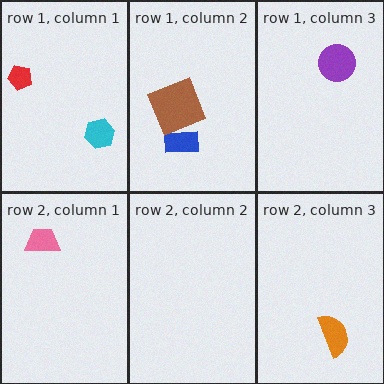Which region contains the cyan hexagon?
The row 1, column 1 region.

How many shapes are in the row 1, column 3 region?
1.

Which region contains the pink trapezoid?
The row 2, column 1 region.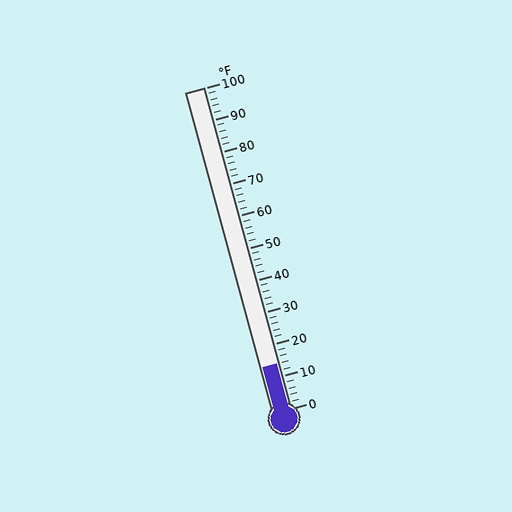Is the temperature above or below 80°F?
The temperature is below 80°F.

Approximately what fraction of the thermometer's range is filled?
The thermometer is filled to approximately 15% of its range.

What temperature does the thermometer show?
The thermometer shows approximately 14°F.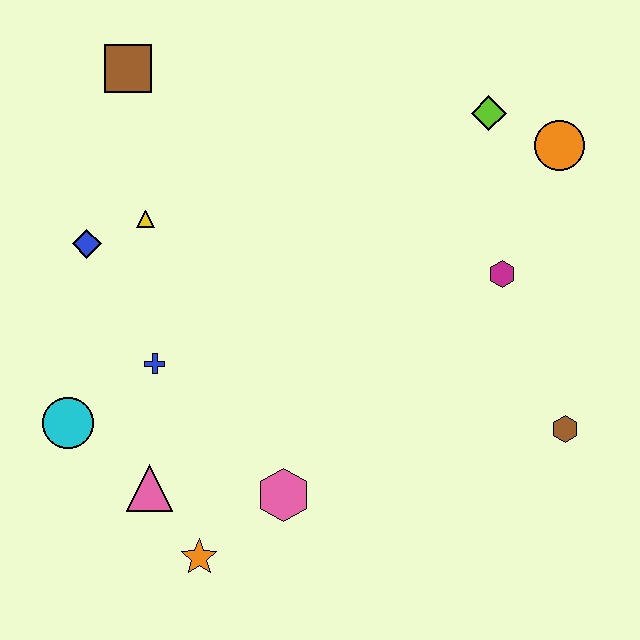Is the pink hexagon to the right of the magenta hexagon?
No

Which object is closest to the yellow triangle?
The blue diamond is closest to the yellow triangle.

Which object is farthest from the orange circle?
The cyan circle is farthest from the orange circle.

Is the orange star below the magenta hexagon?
Yes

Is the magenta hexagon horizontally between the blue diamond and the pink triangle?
No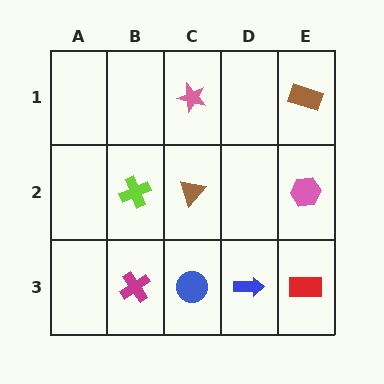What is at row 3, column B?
A magenta cross.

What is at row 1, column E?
A brown rectangle.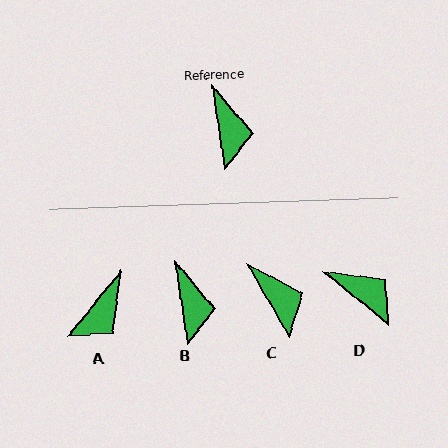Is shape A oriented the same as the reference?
No, it is off by about 47 degrees.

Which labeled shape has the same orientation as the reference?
B.